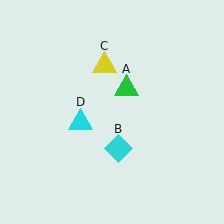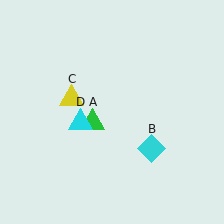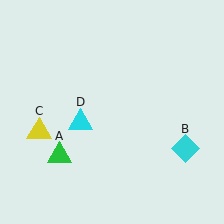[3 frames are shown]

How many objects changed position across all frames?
3 objects changed position: green triangle (object A), cyan diamond (object B), yellow triangle (object C).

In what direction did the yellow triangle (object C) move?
The yellow triangle (object C) moved down and to the left.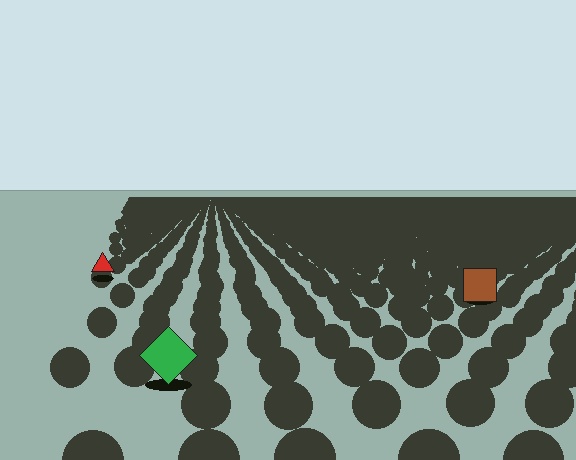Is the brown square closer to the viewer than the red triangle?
Yes. The brown square is closer — you can tell from the texture gradient: the ground texture is coarser near it.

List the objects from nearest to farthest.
From nearest to farthest: the green diamond, the brown square, the red triangle.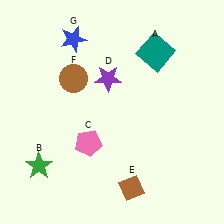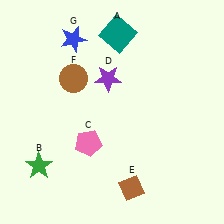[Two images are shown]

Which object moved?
The teal square (A) moved left.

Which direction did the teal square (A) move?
The teal square (A) moved left.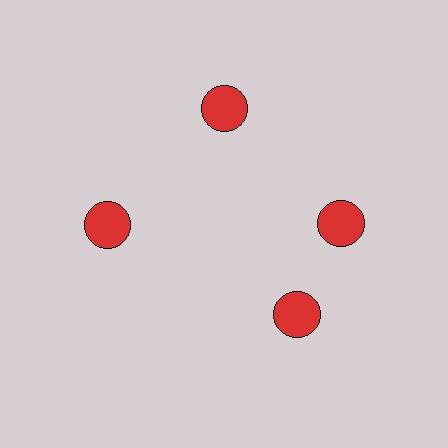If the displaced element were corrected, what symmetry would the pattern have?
It would have 4-fold rotational symmetry — the pattern would map onto itself every 90 degrees.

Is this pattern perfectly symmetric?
No. The 4 red circles are arranged in a ring, but one element near the 6 o'clock position is rotated out of alignment along the ring, breaking the 4-fold rotational symmetry.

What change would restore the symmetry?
The symmetry would be restored by rotating it back into even spacing with its neighbors so that all 4 circles sit at equal angles and equal distance from the center.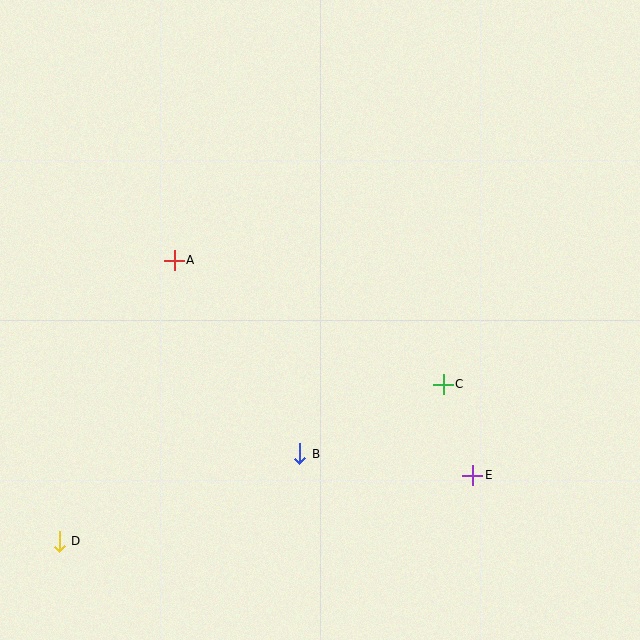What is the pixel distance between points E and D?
The distance between E and D is 419 pixels.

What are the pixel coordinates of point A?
Point A is at (174, 260).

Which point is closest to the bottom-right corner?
Point E is closest to the bottom-right corner.